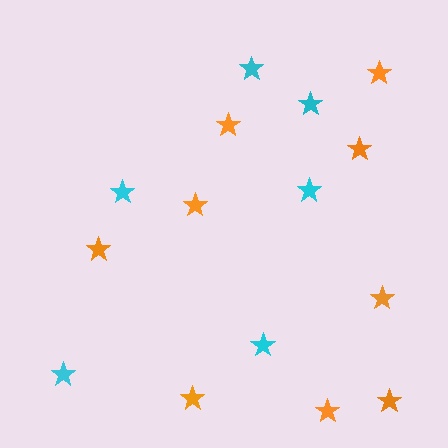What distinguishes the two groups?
There are 2 groups: one group of cyan stars (6) and one group of orange stars (9).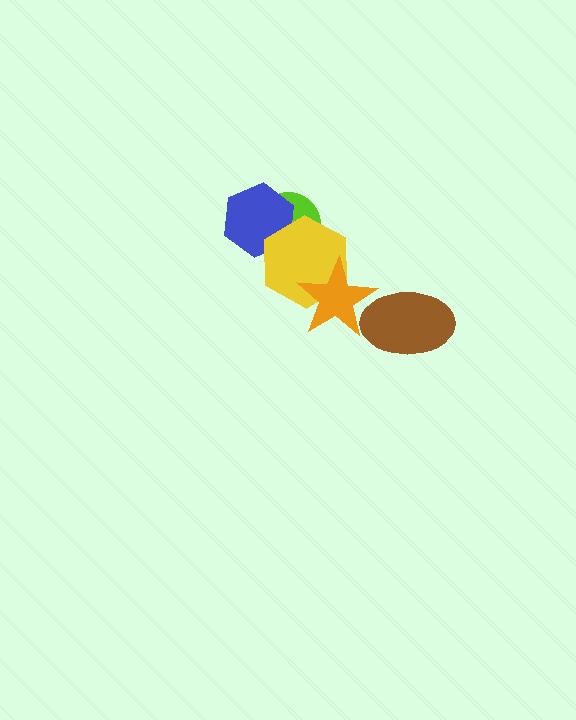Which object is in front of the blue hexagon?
The yellow hexagon is in front of the blue hexagon.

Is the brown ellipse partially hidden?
No, no other shape covers it.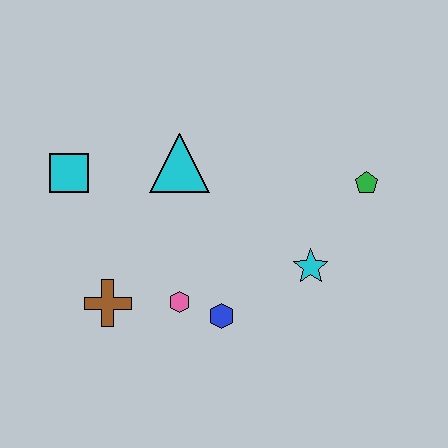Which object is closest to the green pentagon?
The cyan star is closest to the green pentagon.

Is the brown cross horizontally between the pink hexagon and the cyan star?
No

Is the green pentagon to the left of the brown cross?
No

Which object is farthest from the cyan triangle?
The green pentagon is farthest from the cyan triangle.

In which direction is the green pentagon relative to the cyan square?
The green pentagon is to the right of the cyan square.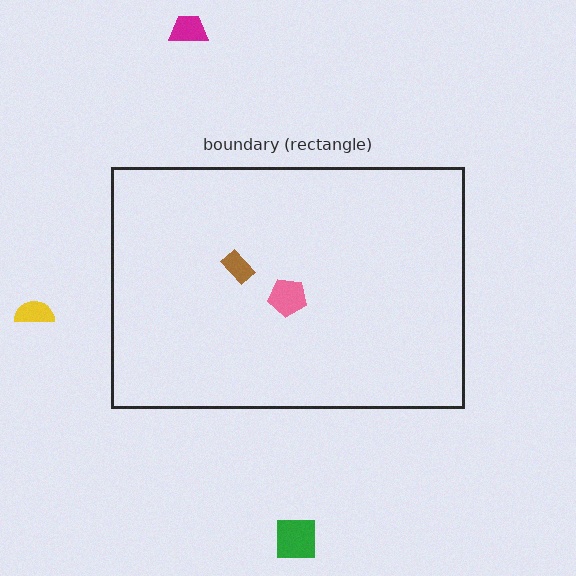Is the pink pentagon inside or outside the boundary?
Inside.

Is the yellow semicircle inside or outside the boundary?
Outside.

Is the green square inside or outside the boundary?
Outside.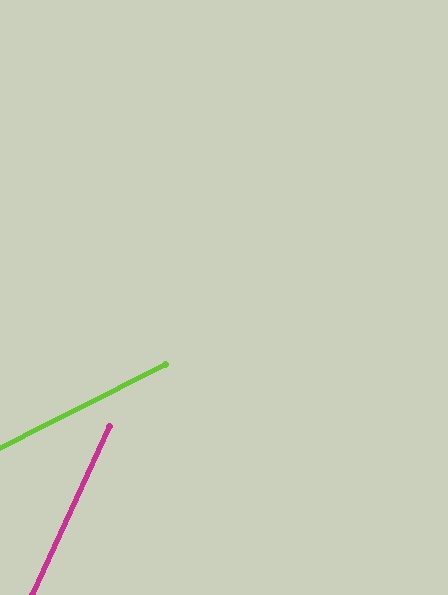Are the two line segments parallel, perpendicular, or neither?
Neither parallel nor perpendicular — they differ by about 39°.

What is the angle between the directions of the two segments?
Approximately 39 degrees.